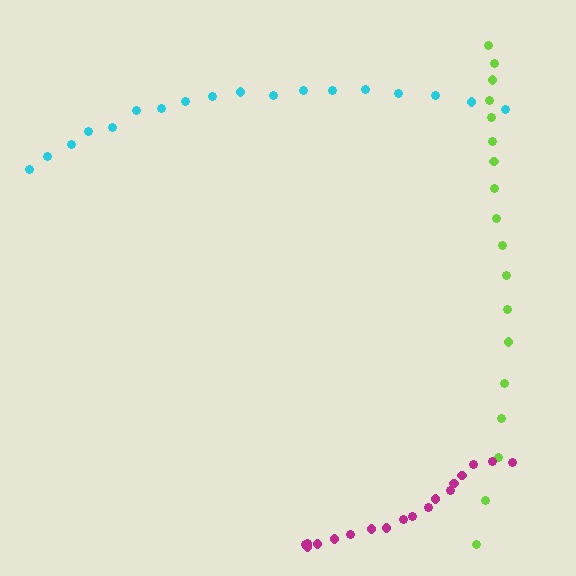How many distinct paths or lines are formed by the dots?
There are 3 distinct paths.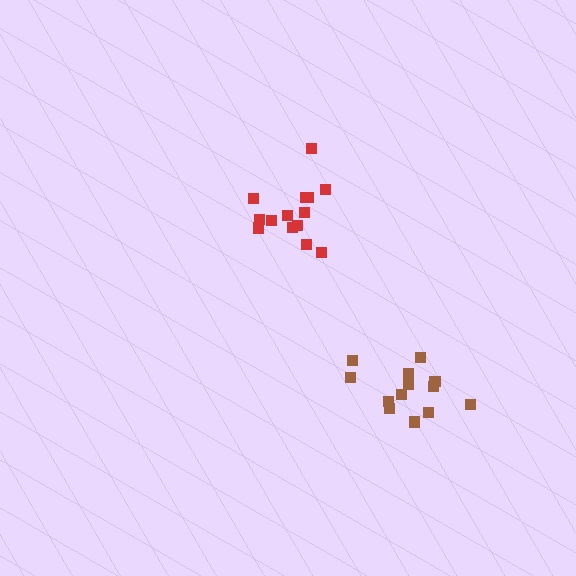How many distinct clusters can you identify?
There are 2 distinct clusters.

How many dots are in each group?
Group 1: 14 dots, Group 2: 13 dots (27 total).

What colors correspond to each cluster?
The clusters are colored: red, brown.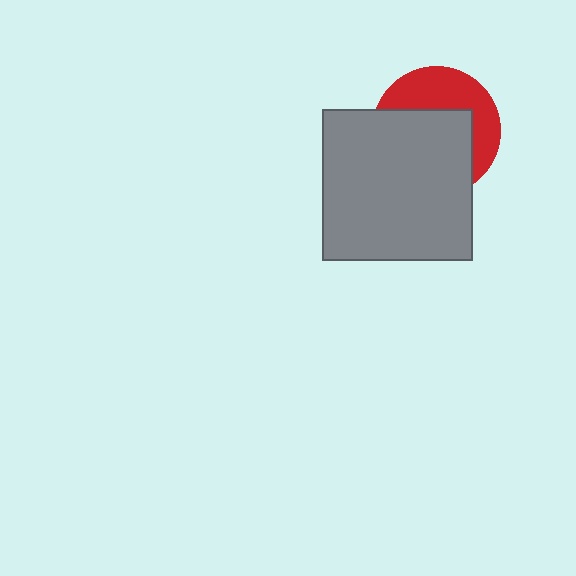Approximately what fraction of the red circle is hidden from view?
Roughly 59% of the red circle is hidden behind the gray square.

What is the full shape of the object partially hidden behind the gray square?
The partially hidden object is a red circle.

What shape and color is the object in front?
The object in front is a gray square.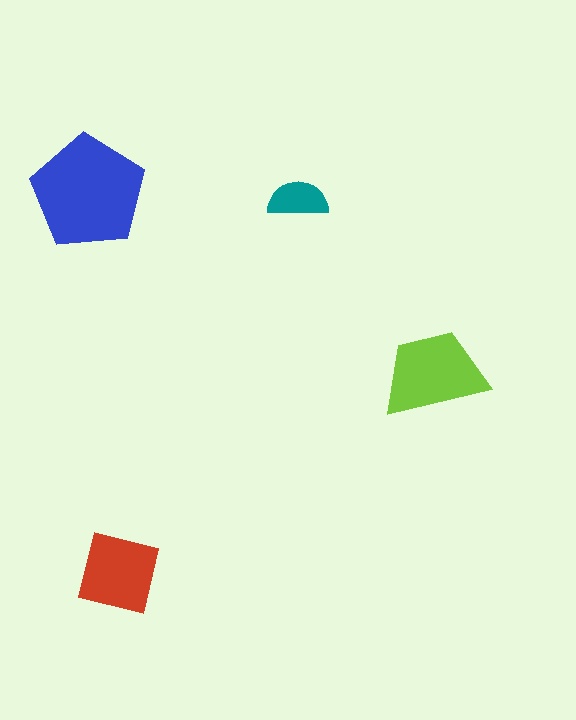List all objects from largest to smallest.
The blue pentagon, the lime trapezoid, the red square, the teal semicircle.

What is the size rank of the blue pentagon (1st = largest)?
1st.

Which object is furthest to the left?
The blue pentagon is leftmost.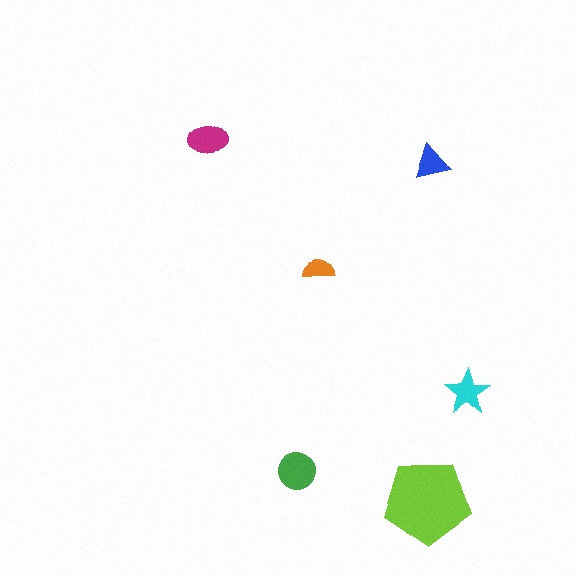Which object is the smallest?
The orange semicircle.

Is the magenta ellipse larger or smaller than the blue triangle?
Larger.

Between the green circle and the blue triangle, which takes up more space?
The green circle.